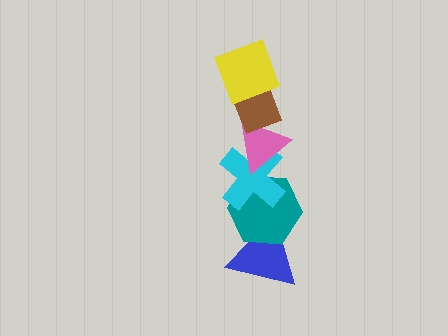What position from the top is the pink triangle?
The pink triangle is 3rd from the top.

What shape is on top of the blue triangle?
The teal hexagon is on top of the blue triangle.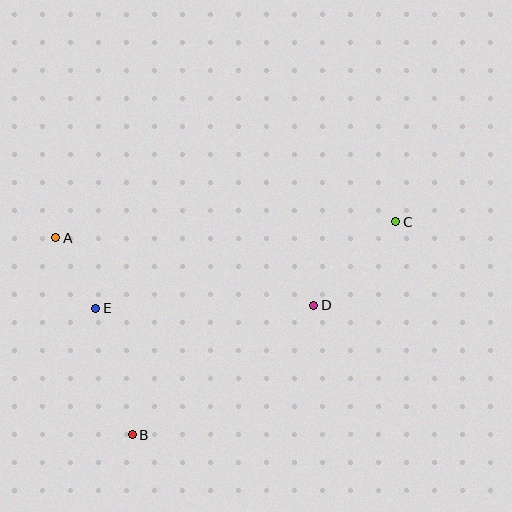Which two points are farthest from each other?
Points A and C are farthest from each other.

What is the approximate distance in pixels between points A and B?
The distance between A and B is approximately 211 pixels.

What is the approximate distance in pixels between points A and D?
The distance between A and D is approximately 266 pixels.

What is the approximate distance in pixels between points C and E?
The distance between C and E is approximately 312 pixels.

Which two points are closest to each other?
Points A and E are closest to each other.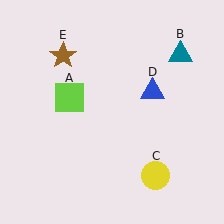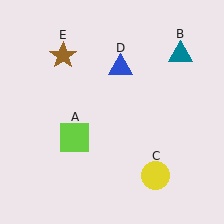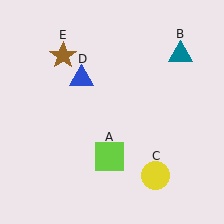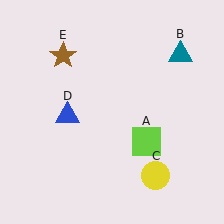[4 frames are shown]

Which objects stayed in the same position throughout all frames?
Teal triangle (object B) and yellow circle (object C) and brown star (object E) remained stationary.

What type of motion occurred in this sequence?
The lime square (object A), blue triangle (object D) rotated counterclockwise around the center of the scene.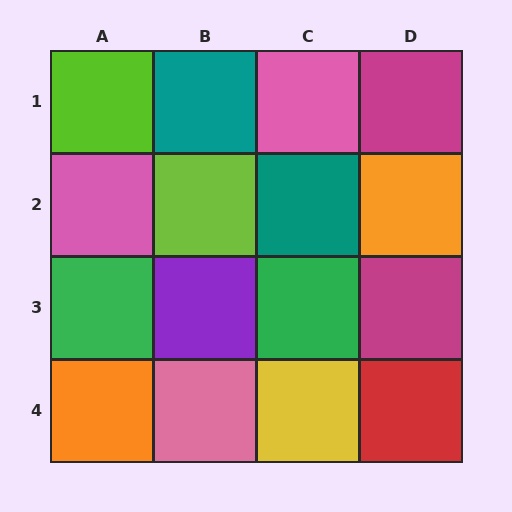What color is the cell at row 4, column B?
Pink.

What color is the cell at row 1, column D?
Magenta.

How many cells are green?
2 cells are green.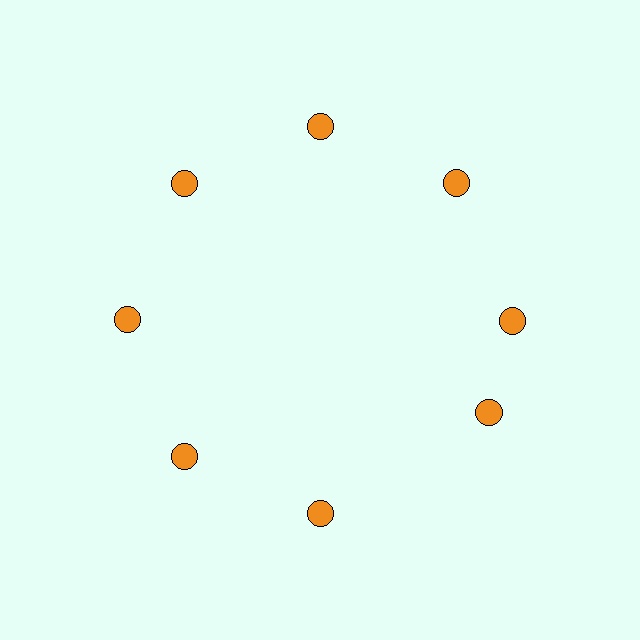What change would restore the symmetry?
The symmetry would be restored by rotating it back into even spacing with its neighbors so that all 8 circles sit at equal angles and equal distance from the center.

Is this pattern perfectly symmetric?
No. The 8 orange circles are arranged in a ring, but one element near the 4 o'clock position is rotated out of alignment along the ring, breaking the 8-fold rotational symmetry.